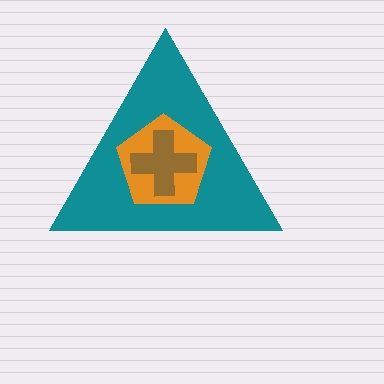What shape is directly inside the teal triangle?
The orange pentagon.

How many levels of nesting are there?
3.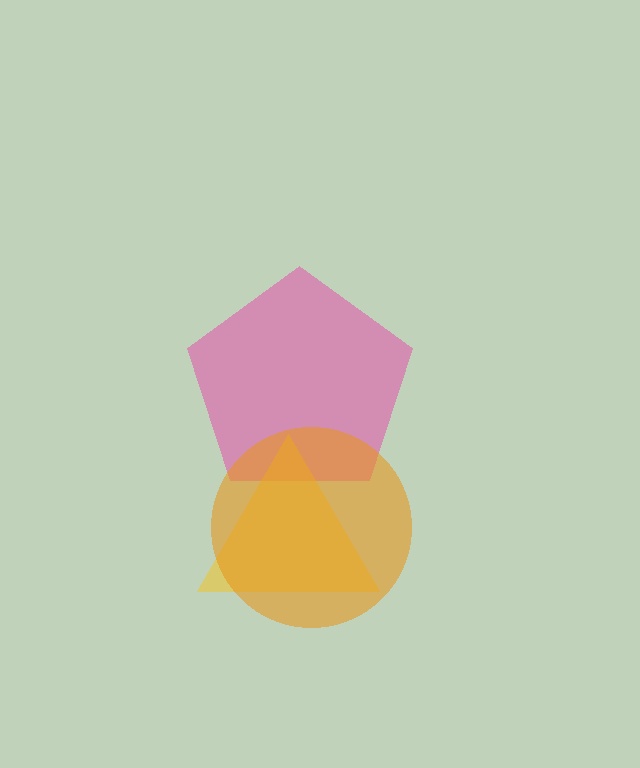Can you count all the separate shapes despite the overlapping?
Yes, there are 3 separate shapes.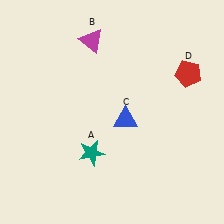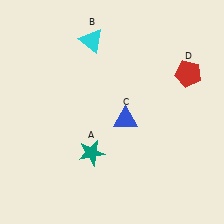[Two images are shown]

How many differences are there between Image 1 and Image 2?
There is 1 difference between the two images.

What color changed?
The triangle (B) changed from magenta in Image 1 to cyan in Image 2.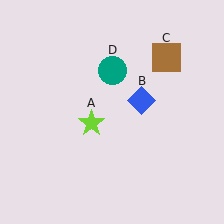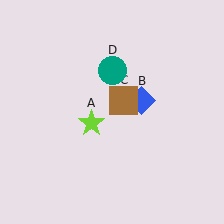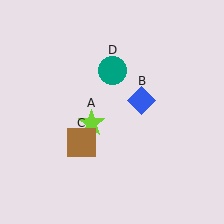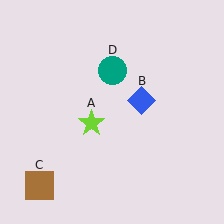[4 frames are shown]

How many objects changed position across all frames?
1 object changed position: brown square (object C).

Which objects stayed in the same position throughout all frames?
Lime star (object A) and blue diamond (object B) and teal circle (object D) remained stationary.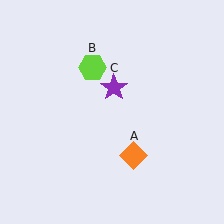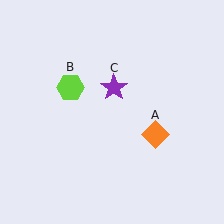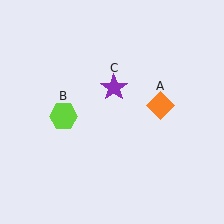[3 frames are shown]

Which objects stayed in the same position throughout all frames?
Purple star (object C) remained stationary.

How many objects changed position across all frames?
2 objects changed position: orange diamond (object A), lime hexagon (object B).